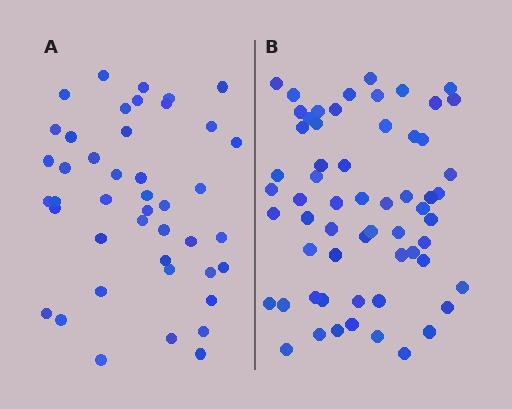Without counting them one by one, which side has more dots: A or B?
Region B (the right region) has more dots.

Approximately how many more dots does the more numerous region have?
Region B has approximately 15 more dots than region A.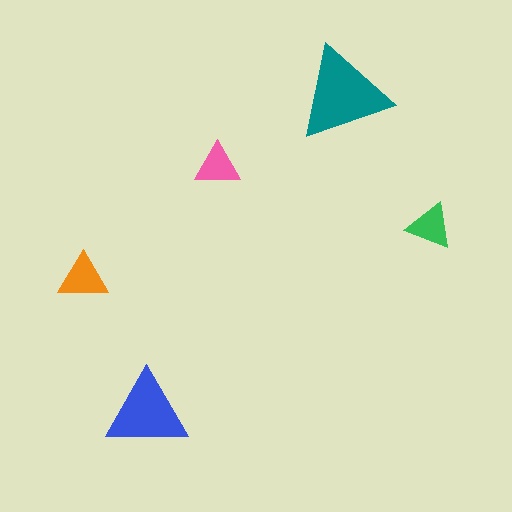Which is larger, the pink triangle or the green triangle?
The green one.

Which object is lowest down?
The blue triangle is bottommost.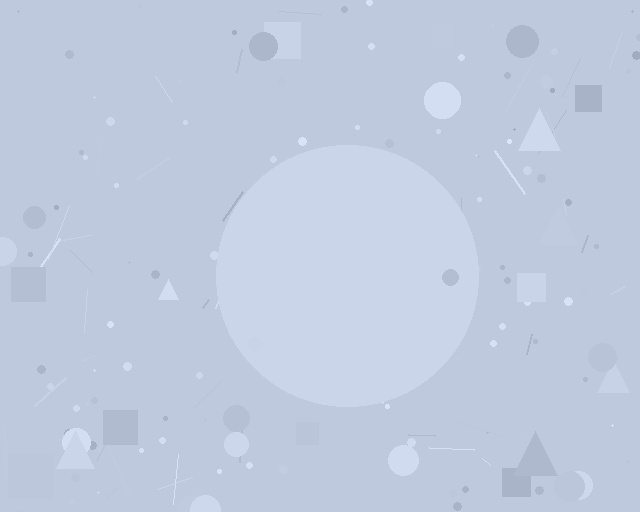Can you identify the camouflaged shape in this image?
The camouflaged shape is a circle.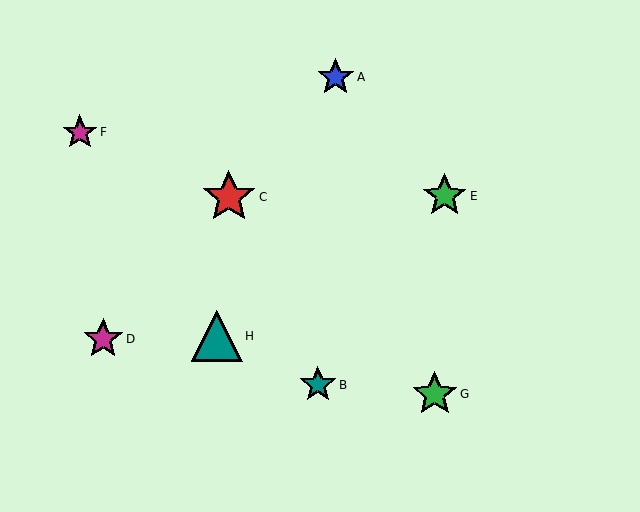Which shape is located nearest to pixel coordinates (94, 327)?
The magenta star (labeled D) at (103, 339) is nearest to that location.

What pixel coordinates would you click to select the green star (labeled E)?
Click at (445, 196) to select the green star E.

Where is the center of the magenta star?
The center of the magenta star is at (103, 339).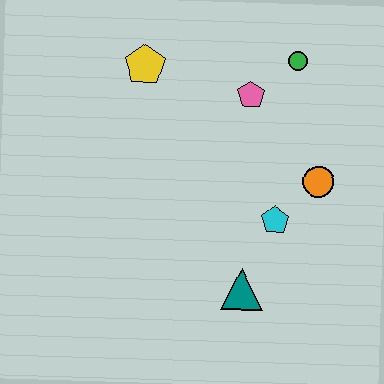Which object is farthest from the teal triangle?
The yellow pentagon is farthest from the teal triangle.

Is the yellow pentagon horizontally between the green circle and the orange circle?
No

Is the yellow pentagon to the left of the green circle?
Yes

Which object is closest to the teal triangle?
The cyan pentagon is closest to the teal triangle.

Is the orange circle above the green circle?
No